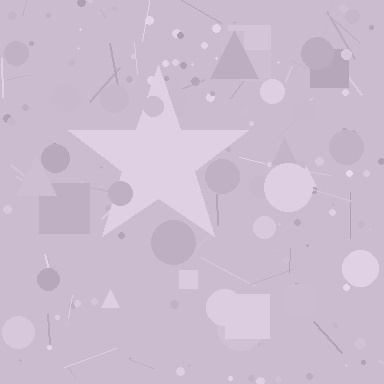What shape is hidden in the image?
A star is hidden in the image.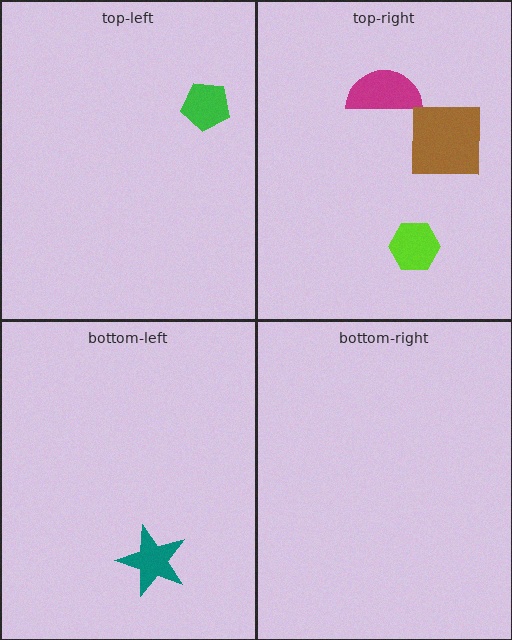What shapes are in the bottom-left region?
The teal star.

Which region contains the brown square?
The top-right region.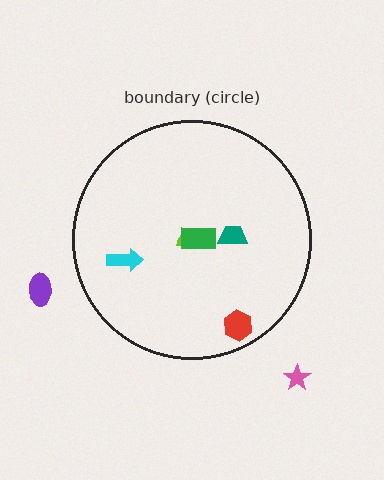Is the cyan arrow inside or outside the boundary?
Inside.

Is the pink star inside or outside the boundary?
Outside.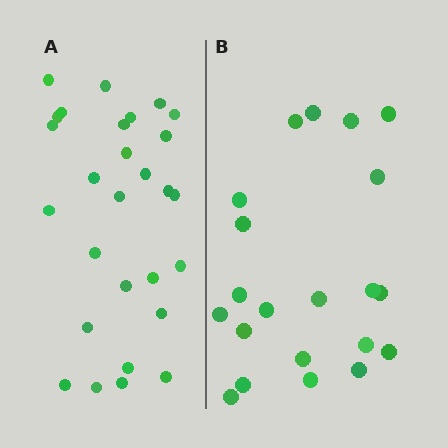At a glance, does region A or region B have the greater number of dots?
Region A (the left region) has more dots.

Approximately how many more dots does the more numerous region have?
Region A has roughly 8 or so more dots than region B.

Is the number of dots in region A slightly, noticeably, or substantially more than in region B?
Region A has noticeably more, but not dramatically so. The ratio is roughly 1.3 to 1.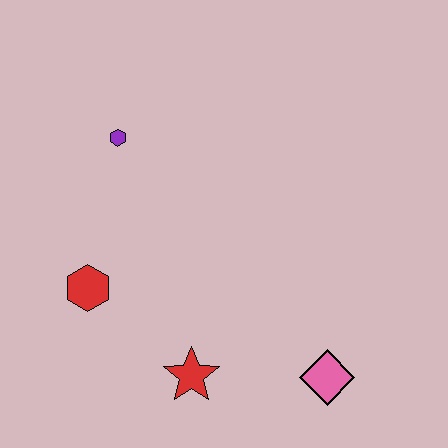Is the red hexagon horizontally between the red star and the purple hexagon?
No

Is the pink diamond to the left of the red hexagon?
No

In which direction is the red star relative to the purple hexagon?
The red star is below the purple hexagon.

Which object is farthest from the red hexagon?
The pink diamond is farthest from the red hexagon.